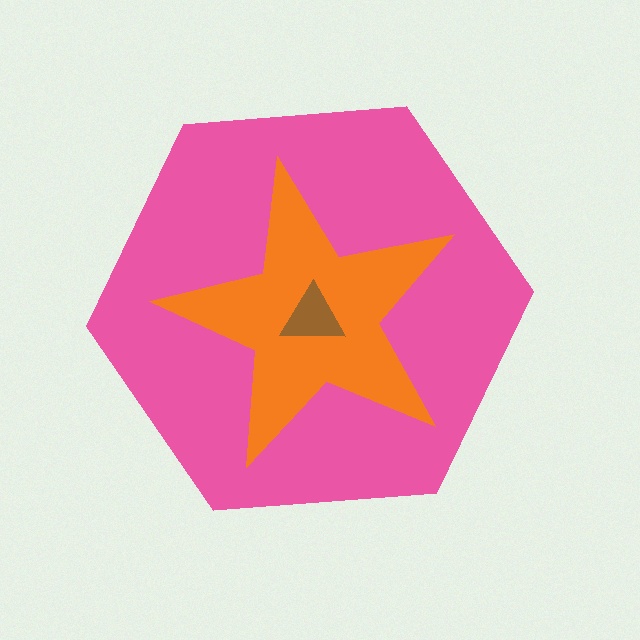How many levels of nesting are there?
3.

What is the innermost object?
The brown triangle.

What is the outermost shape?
The pink hexagon.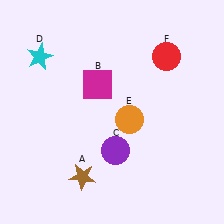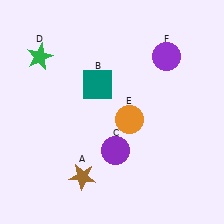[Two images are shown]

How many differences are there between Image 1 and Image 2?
There are 3 differences between the two images.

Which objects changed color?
B changed from magenta to teal. D changed from cyan to green. F changed from red to purple.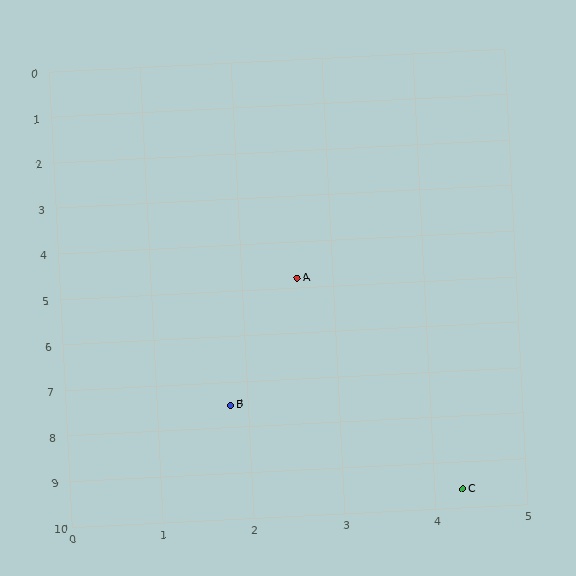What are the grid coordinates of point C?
Point C is at approximately (4.3, 9.6).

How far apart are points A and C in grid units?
Points A and C are about 5.1 grid units apart.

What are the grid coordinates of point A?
Point A is at approximately (2.6, 4.8).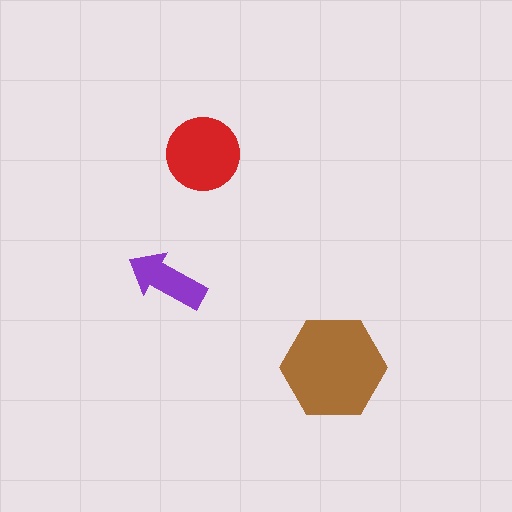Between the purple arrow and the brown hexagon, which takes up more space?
The brown hexagon.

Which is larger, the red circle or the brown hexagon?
The brown hexagon.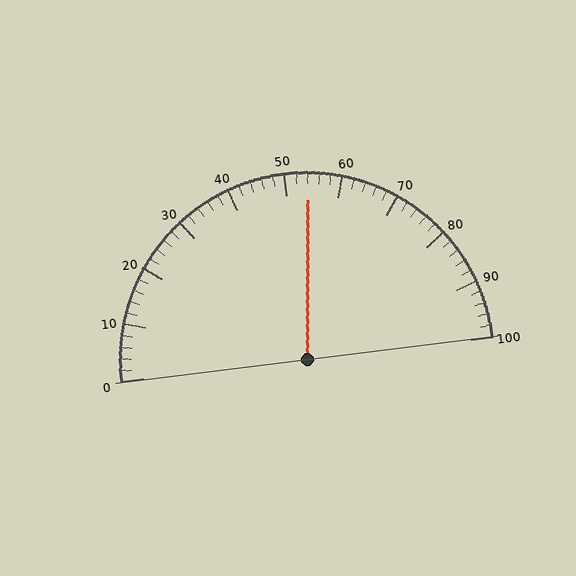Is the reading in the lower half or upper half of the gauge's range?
The reading is in the upper half of the range (0 to 100).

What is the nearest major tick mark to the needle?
The nearest major tick mark is 50.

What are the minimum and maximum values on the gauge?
The gauge ranges from 0 to 100.